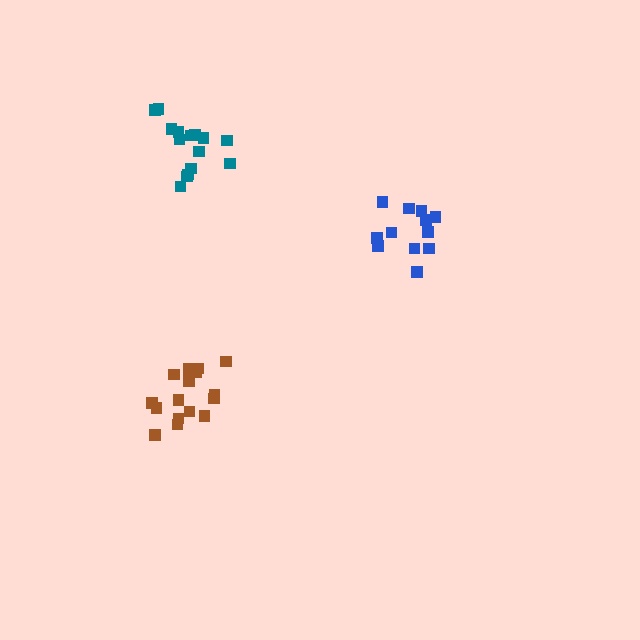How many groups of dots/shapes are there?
There are 3 groups.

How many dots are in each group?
Group 1: 12 dots, Group 2: 16 dots, Group 3: 15 dots (43 total).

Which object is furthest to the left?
The teal cluster is leftmost.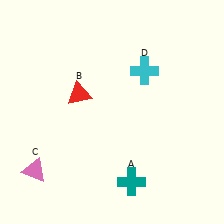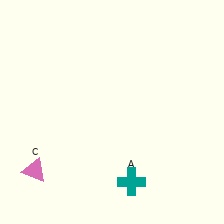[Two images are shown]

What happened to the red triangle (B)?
The red triangle (B) was removed in Image 2. It was in the top-left area of Image 1.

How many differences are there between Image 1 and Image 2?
There are 2 differences between the two images.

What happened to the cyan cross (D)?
The cyan cross (D) was removed in Image 2. It was in the top-right area of Image 1.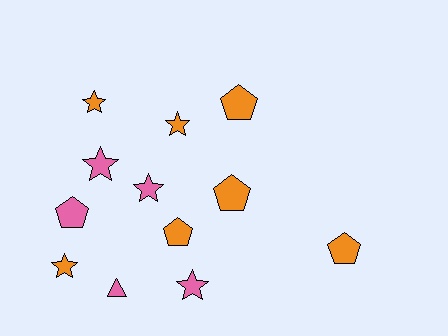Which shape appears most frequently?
Star, with 6 objects.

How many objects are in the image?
There are 12 objects.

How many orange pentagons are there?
There are 4 orange pentagons.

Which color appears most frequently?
Orange, with 7 objects.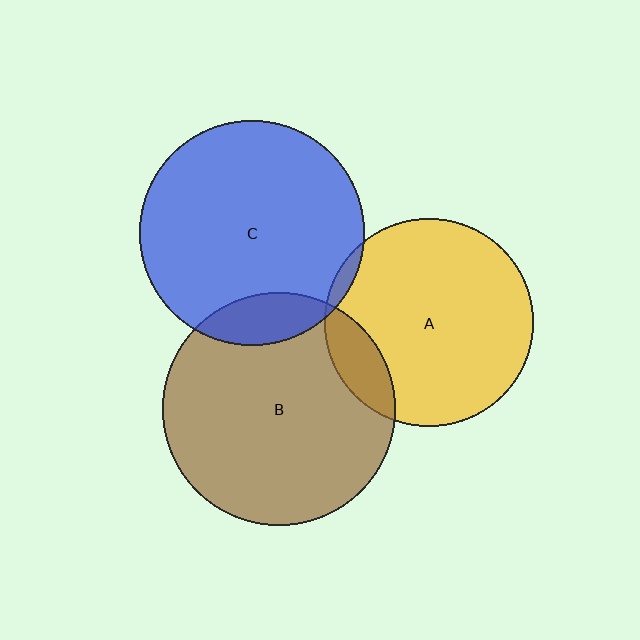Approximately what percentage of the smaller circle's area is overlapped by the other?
Approximately 5%.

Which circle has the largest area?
Circle B (brown).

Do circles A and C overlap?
Yes.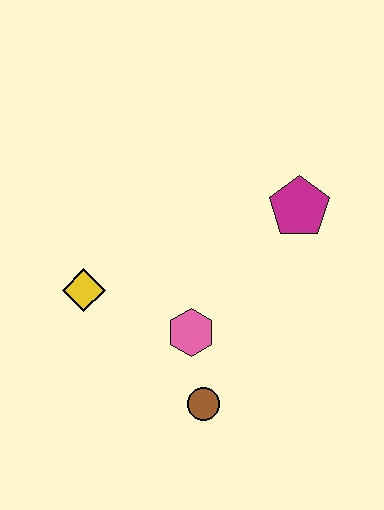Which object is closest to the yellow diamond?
The pink hexagon is closest to the yellow diamond.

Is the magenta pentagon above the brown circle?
Yes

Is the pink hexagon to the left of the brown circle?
Yes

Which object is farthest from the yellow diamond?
The magenta pentagon is farthest from the yellow diamond.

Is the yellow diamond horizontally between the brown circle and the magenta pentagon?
No